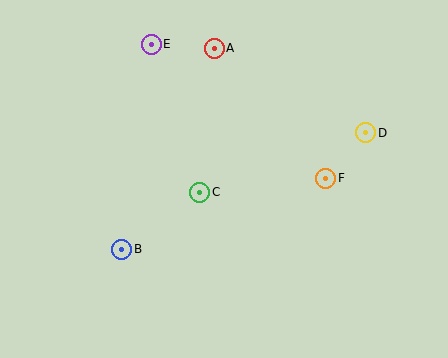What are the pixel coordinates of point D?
Point D is at (366, 133).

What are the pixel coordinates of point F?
Point F is at (326, 178).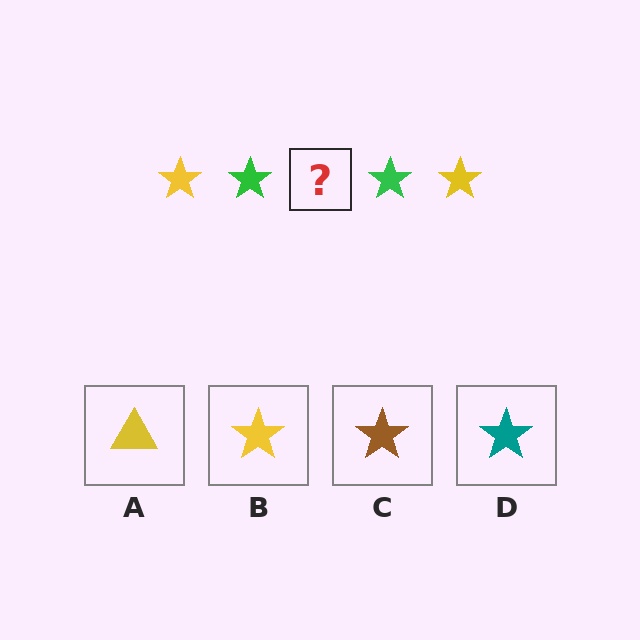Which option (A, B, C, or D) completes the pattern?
B.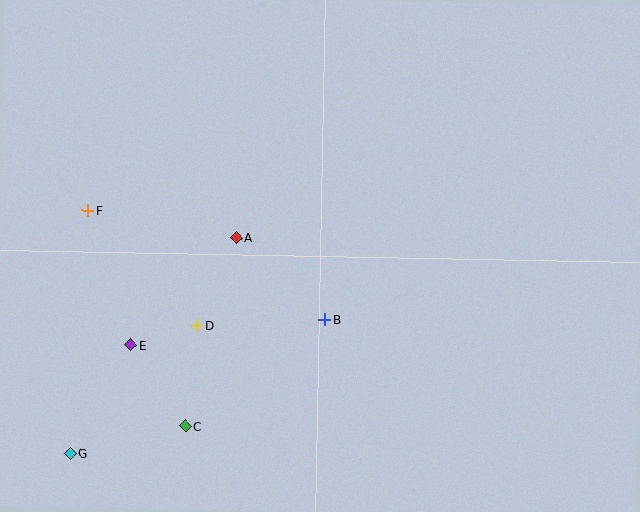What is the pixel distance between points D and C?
The distance between D and C is 101 pixels.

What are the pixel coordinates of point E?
Point E is at (131, 345).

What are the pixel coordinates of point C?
Point C is at (185, 426).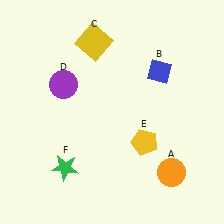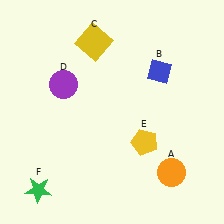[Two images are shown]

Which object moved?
The green star (F) moved left.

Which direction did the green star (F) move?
The green star (F) moved left.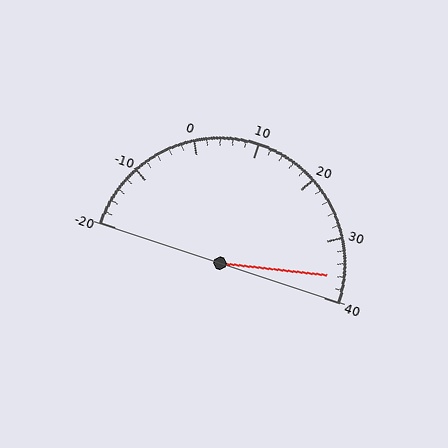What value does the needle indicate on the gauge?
The needle indicates approximately 36.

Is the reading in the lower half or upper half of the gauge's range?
The reading is in the upper half of the range (-20 to 40).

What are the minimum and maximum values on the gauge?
The gauge ranges from -20 to 40.